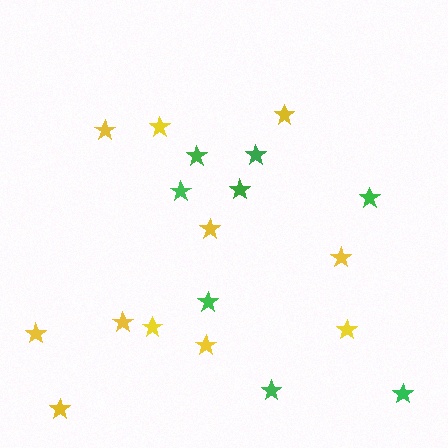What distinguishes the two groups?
There are 2 groups: one group of yellow stars (11) and one group of green stars (8).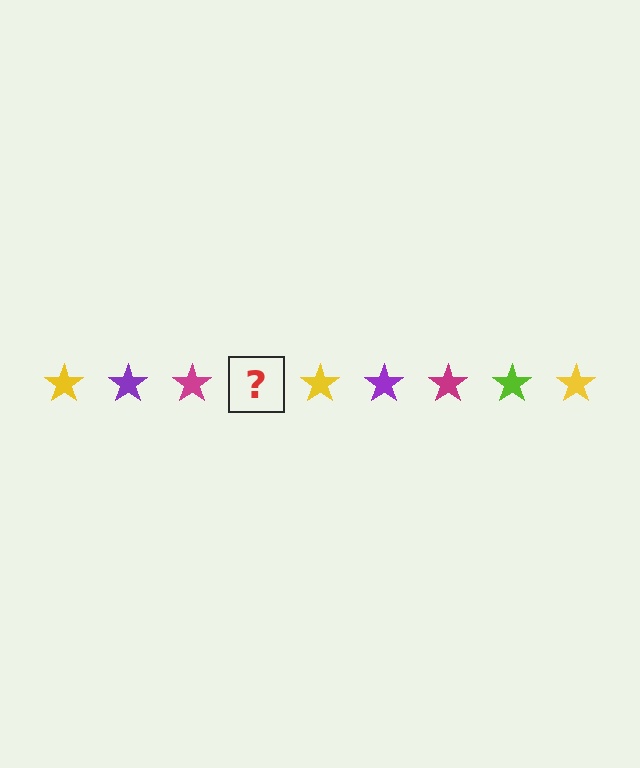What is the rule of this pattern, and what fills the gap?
The rule is that the pattern cycles through yellow, purple, magenta, lime stars. The gap should be filled with a lime star.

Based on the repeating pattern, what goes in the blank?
The blank should be a lime star.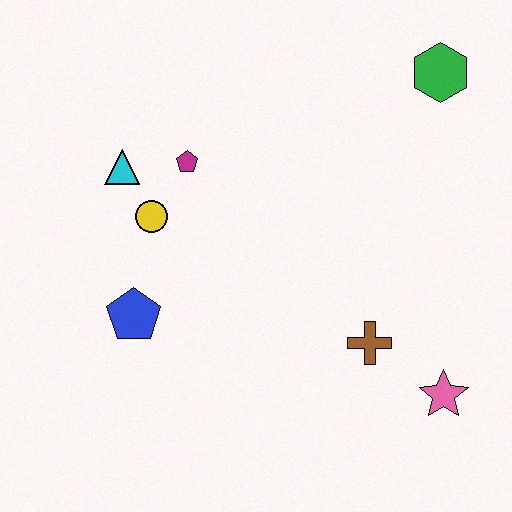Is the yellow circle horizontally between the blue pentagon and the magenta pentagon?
Yes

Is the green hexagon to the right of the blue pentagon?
Yes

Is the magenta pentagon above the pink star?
Yes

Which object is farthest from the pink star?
The cyan triangle is farthest from the pink star.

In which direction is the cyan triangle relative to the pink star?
The cyan triangle is to the left of the pink star.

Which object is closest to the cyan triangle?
The yellow circle is closest to the cyan triangle.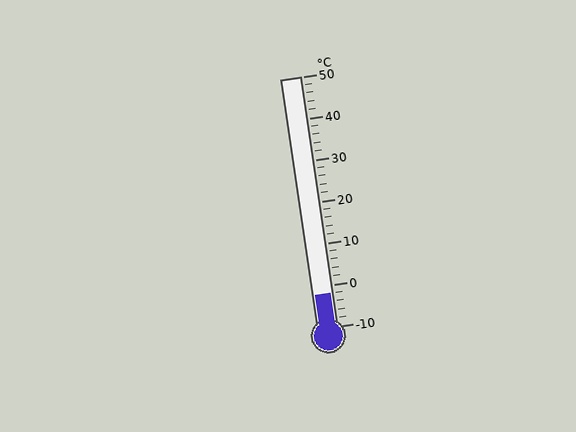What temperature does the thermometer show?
The thermometer shows approximately -2°C.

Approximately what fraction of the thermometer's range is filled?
The thermometer is filled to approximately 15% of its range.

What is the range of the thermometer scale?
The thermometer scale ranges from -10°C to 50°C.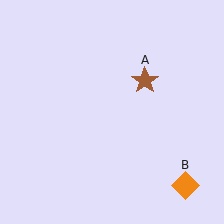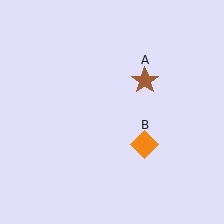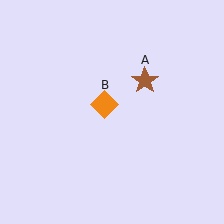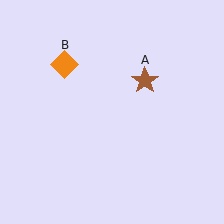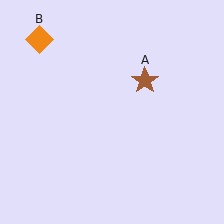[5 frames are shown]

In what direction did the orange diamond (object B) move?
The orange diamond (object B) moved up and to the left.